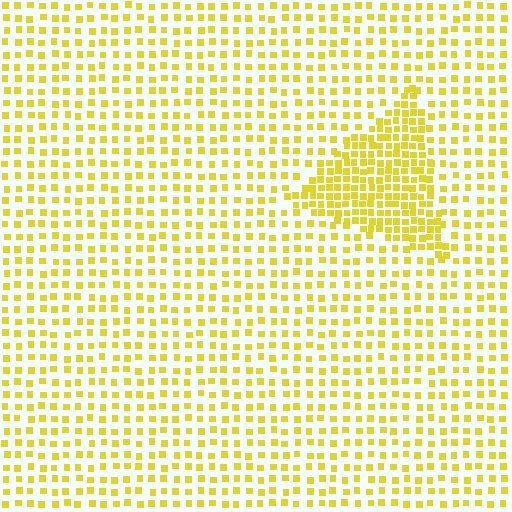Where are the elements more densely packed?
The elements are more densely packed inside the triangle boundary.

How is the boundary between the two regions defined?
The boundary is defined by a change in element density (approximately 2.1x ratio). All elements are the same color, size, and shape.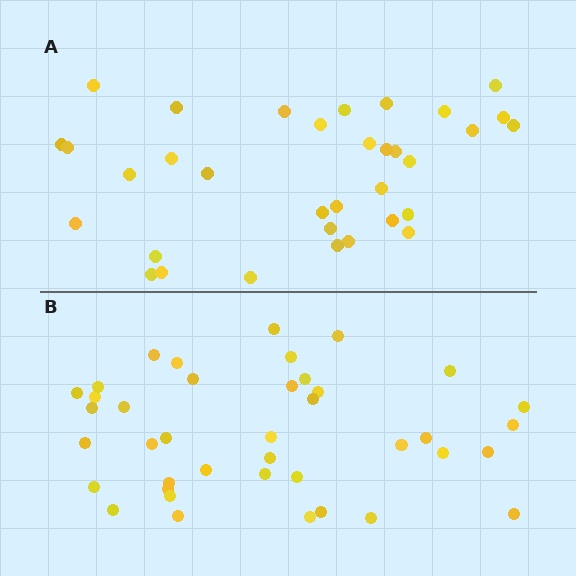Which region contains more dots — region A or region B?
Region B (the bottom region) has more dots.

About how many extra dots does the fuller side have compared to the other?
Region B has about 6 more dots than region A.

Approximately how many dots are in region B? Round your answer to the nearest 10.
About 40 dots.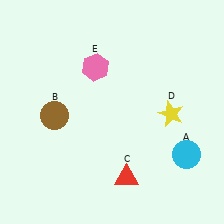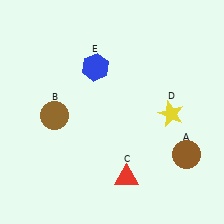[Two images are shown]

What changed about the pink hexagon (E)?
In Image 1, E is pink. In Image 2, it changed to blue.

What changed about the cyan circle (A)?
In Image 1, A is cyan. In Image 2, it changed to brown.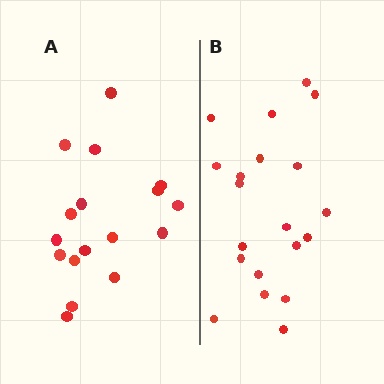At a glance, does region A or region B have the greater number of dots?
Region B (the right region) has more dots.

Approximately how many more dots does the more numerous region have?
Region B has just a few more — roughly 2 or 3 more dots than region A.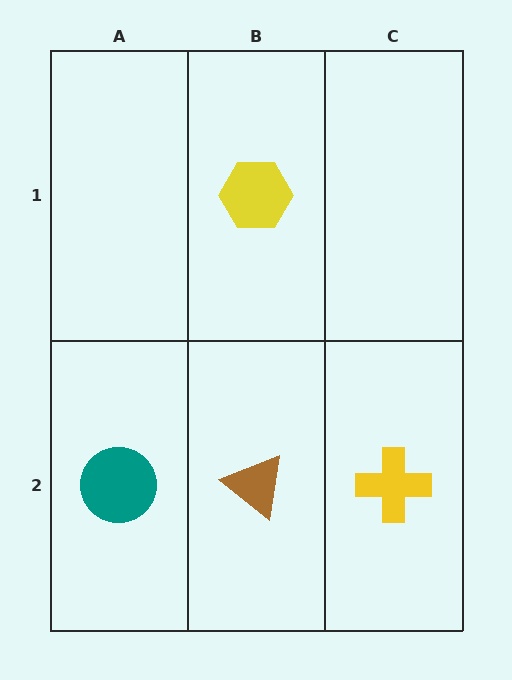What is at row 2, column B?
A brown triangle.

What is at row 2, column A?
A teal circle.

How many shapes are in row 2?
3 shapes.